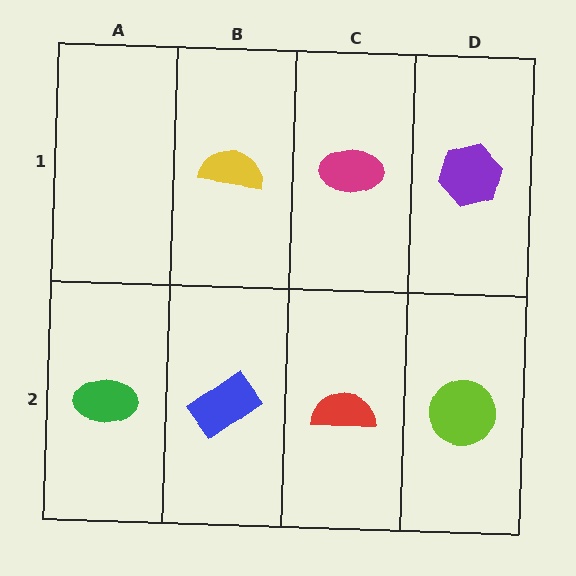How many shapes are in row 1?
3 shapes.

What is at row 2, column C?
A red semicircle.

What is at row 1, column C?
A magenta ellipse.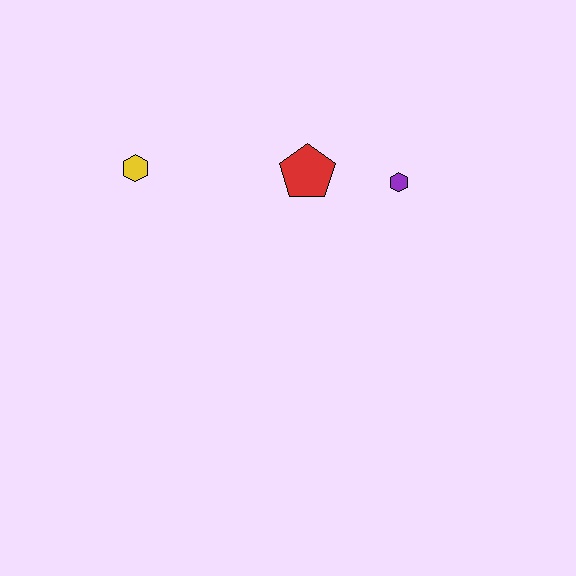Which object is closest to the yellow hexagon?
The red pentagon is closest to the yellow hexagon.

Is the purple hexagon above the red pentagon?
No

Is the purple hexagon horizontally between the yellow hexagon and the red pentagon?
No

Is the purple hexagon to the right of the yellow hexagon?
Yes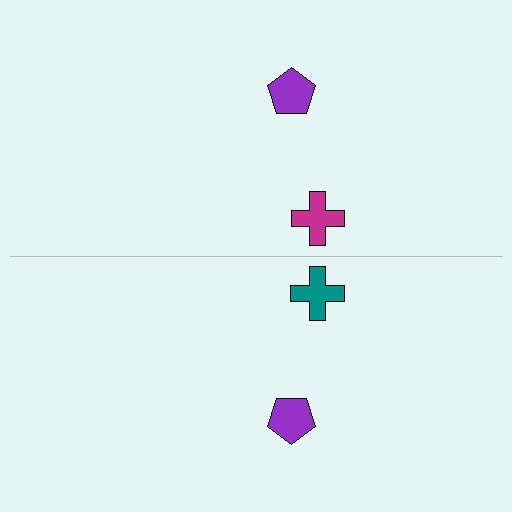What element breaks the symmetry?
The teal cross on the bottom side breaks the symmetry — its mirror counterpart is magenta.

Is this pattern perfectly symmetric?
No, the pattern is not perfectly symmetric. The teal cross on the bottom side breaks the symmetry — its mirror counterpart is magenta.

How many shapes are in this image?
There are 4 shapes in this image.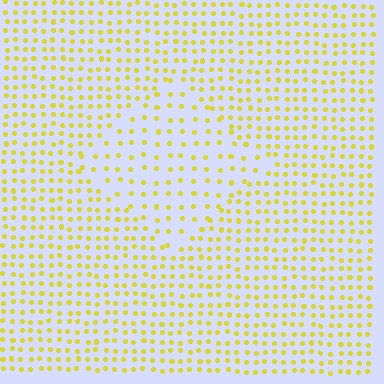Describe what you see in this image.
The image contains small yellow elements arranged at two different densities. A diamond-shaped region is visible where the elements are less densely packed than the surrounding area.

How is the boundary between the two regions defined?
The boundary is defined by a change in element density (approximately 1.8x ratio). All elements are the same color, size, and shape.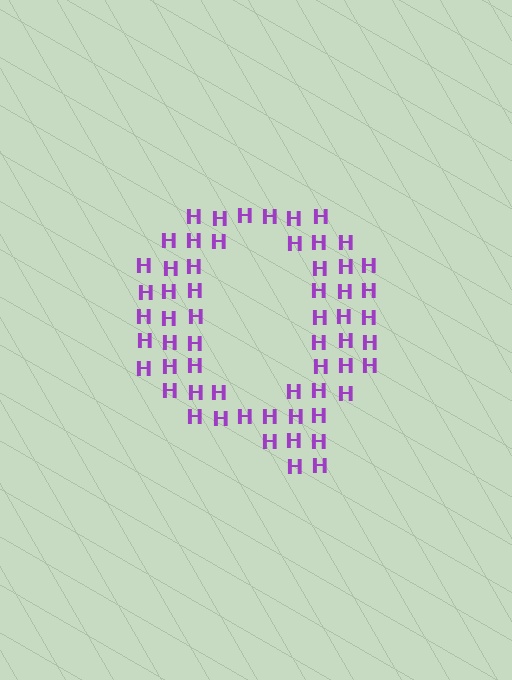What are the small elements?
The small elements are letter H's.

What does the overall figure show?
The overall figure shows the letter Q.